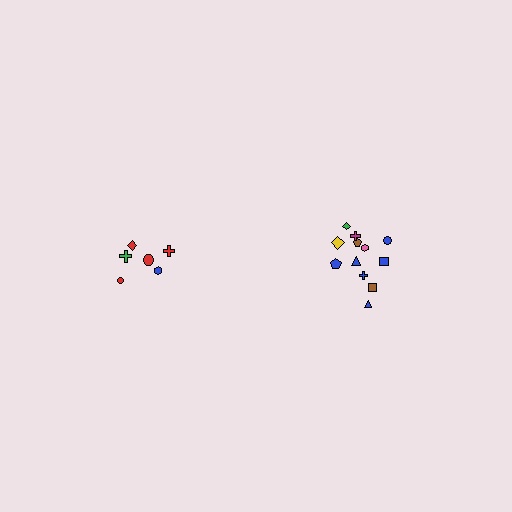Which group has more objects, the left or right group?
The right group.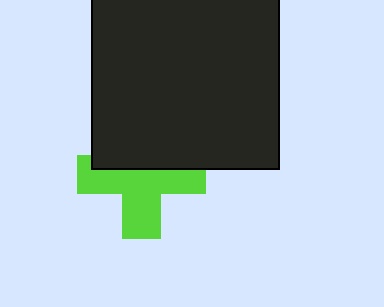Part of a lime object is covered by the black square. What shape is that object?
It is a cross.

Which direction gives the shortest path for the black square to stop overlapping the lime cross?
Moving up gives the shortest separation.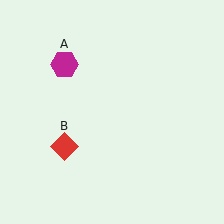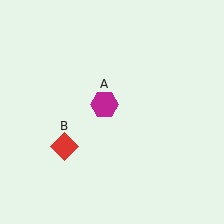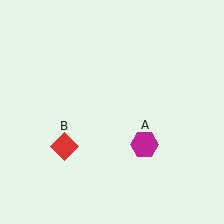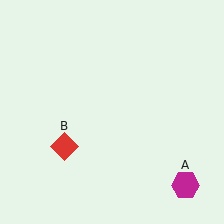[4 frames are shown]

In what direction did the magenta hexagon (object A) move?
The magenta hexagon (object A) moved down and to the right.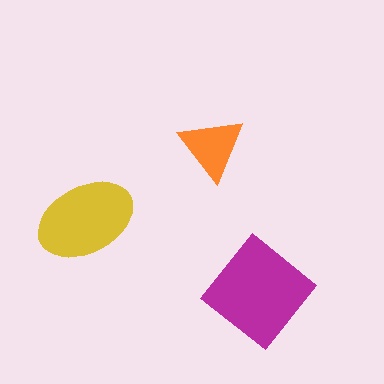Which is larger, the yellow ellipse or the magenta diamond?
The magenta diamond.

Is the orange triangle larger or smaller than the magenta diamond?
Smaller.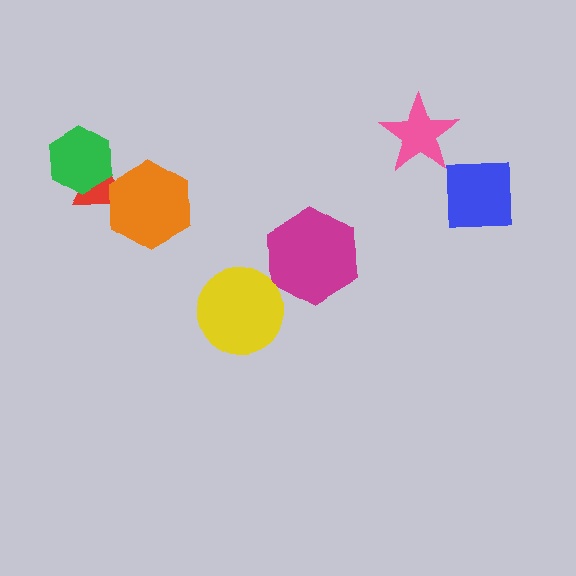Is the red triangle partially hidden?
Yes, it is partially covered by another shape.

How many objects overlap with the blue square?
0 objects overlap with the blue square.